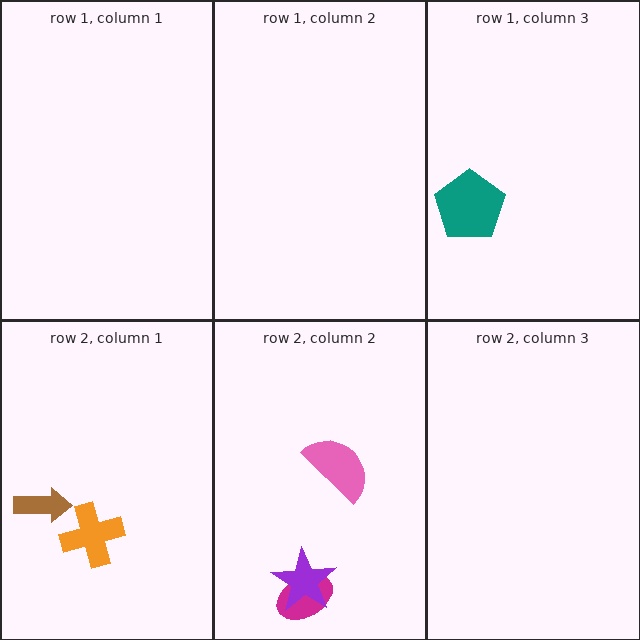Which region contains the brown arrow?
The row 2, column 1 region.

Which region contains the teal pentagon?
The row 1, column 3 region.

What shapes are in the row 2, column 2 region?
The magenta ellipse, the purple star, the pink semicircle.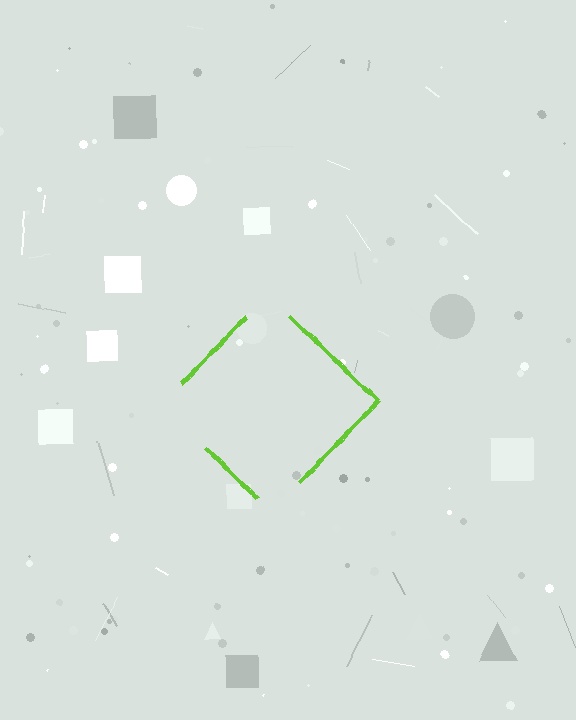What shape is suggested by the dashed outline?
The dashed outline suggests a diamond.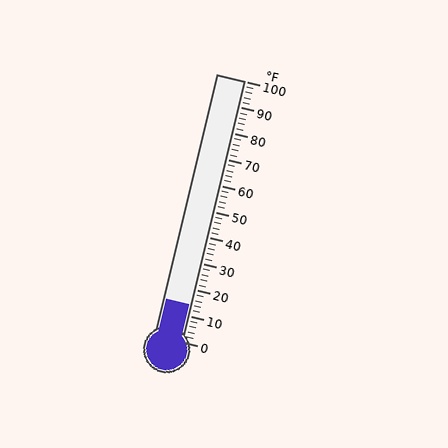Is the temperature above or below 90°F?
The temperature is below 90°F.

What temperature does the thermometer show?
The thermometer shows approximately 14°F.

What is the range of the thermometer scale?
The thermometer scale ranges from 0°F to 100°F.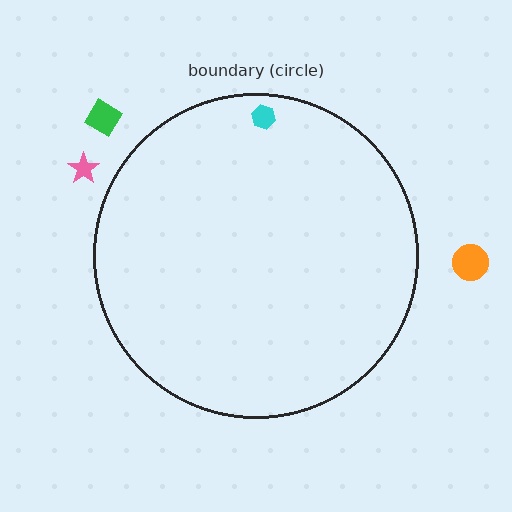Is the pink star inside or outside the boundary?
Outside.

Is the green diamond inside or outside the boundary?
Outside.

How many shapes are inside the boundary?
1 inside, 3 outside.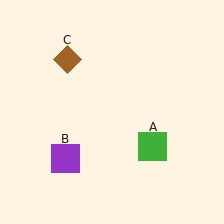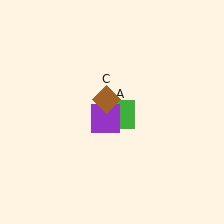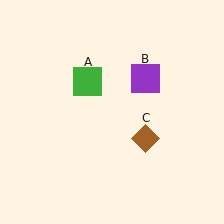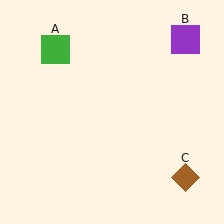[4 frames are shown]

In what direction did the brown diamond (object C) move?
The brown diamond (object C) moved down and to the right.